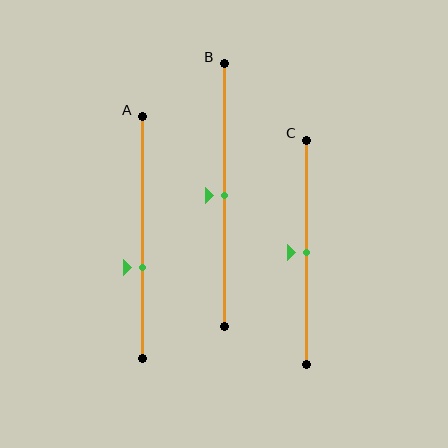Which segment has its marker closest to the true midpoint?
Segment B has its marker closest to the true midpoint.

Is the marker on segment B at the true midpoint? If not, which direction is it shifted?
Yes, the marker on segment B is at the true midpoint.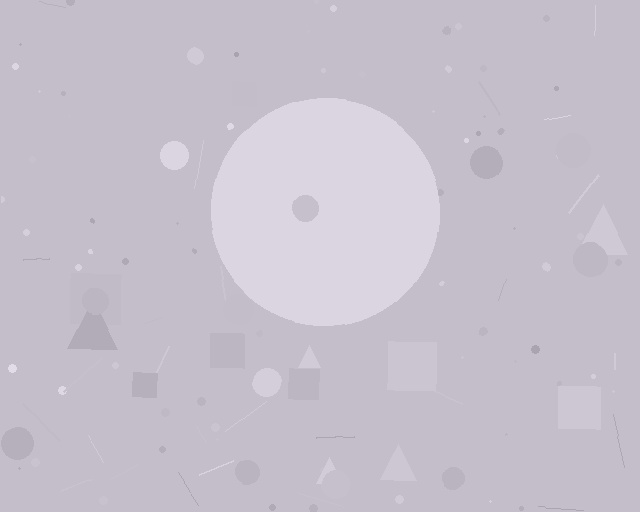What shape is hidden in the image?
A circle is hidden in the image.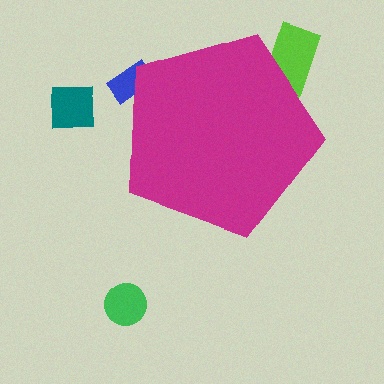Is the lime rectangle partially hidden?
Yes, the lime rectangle is partially hidden behind the magenta pentagon.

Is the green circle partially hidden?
No, the green circle is fully visible.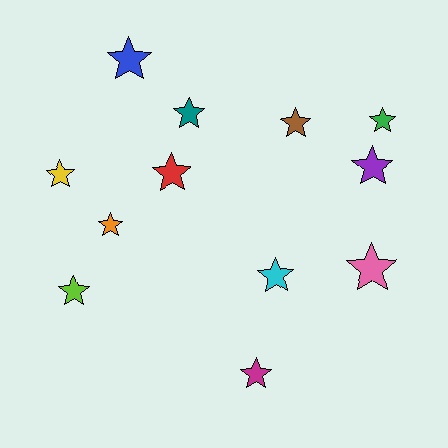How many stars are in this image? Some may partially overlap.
There are 12 stars.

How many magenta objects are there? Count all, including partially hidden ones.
There is 1 magenta object.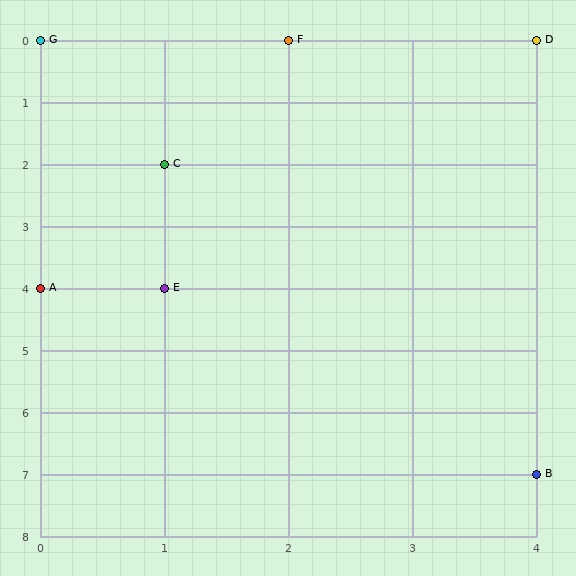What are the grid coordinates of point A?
Point A is at grid coordinates (0, 4).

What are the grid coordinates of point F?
Point F is at grid coordinates (2, 0).